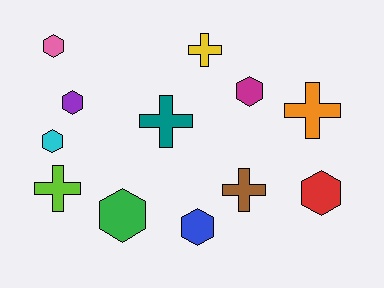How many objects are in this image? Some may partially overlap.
There are 12 objects.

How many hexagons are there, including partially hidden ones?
There are 7 hexagons.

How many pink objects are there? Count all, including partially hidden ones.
There is 1 pink object.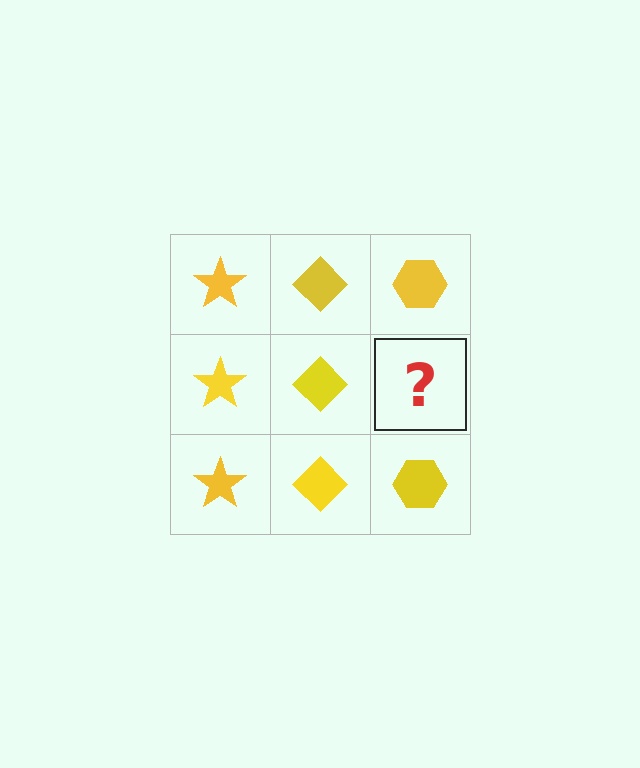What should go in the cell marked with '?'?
The missing cell should contain a yellow hexagon.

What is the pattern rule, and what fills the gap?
The rule is that each column has a consistent shape. The gap should be filled with a yellow hexagon.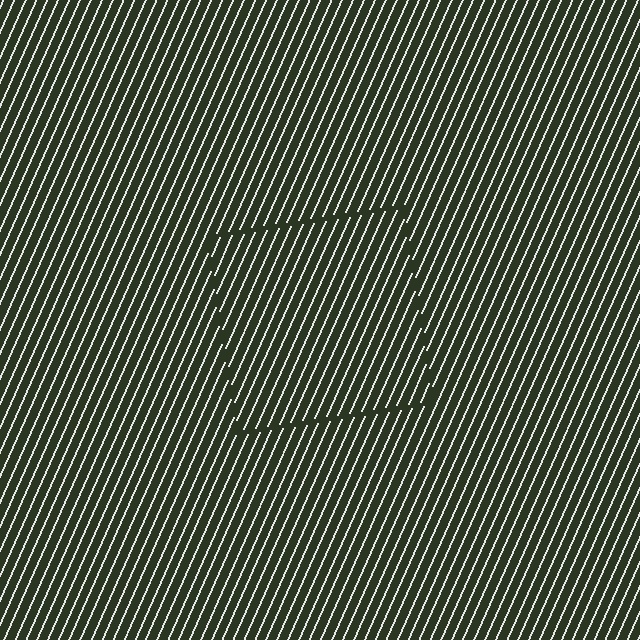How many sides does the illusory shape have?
4 sides — the line-ends trace a square.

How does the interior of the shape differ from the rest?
The interior of the shape contains the same grating, shifted by half a period — the contour is defined by the phase discontinuity where line-ends from the inner and outer gratings abut.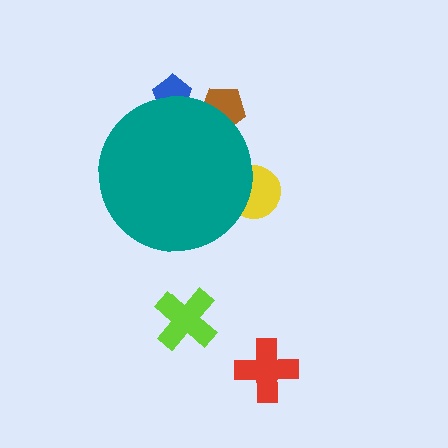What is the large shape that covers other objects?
A teal circle.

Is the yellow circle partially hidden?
Yes, the yellow circle is partially hidden behind the teal circle.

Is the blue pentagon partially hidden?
Yes, the blue pentagon is partially hidden behind the teal circle.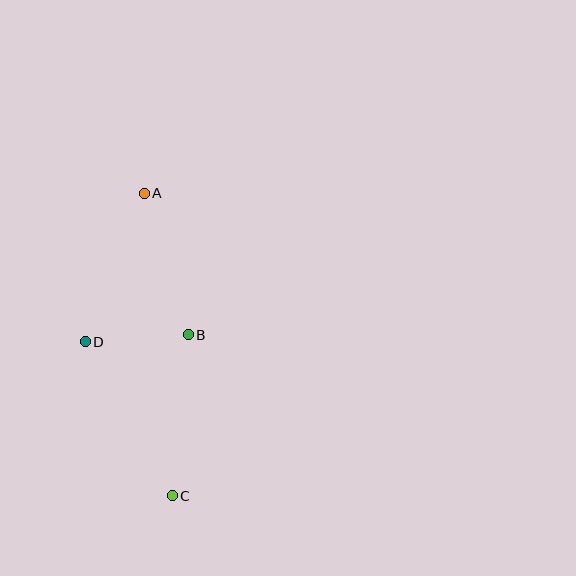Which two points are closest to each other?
Points B and D are closest to each other.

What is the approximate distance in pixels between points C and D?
The distance between C and D is approximately 177 pixels.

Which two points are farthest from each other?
Points A and C are farthest from each other.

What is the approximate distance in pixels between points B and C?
The distance between B and C is approximately 162 pixels.